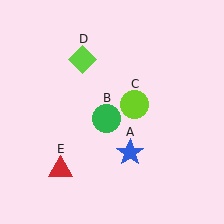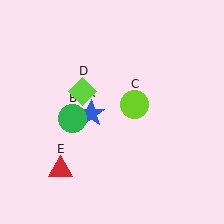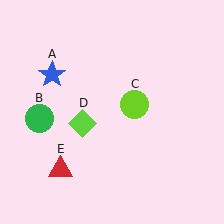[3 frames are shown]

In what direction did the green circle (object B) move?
The green circle (object B) moved left.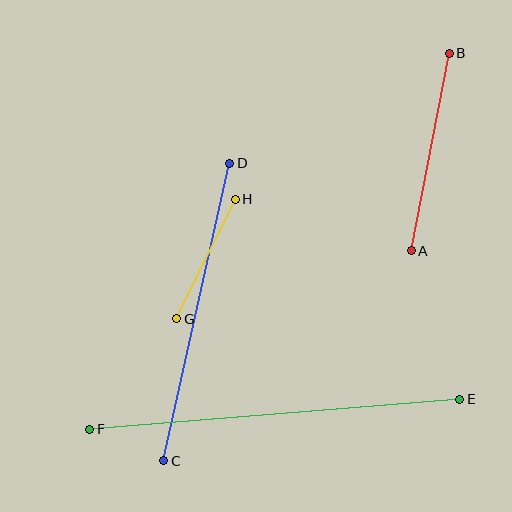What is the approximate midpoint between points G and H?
The midpoint is at approximately (206, 259) pixels.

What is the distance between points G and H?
The distance is approximately 133 pixels.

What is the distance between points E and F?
The distance is approximately 371 pixels.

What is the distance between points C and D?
The distance is approximately 304 pixels.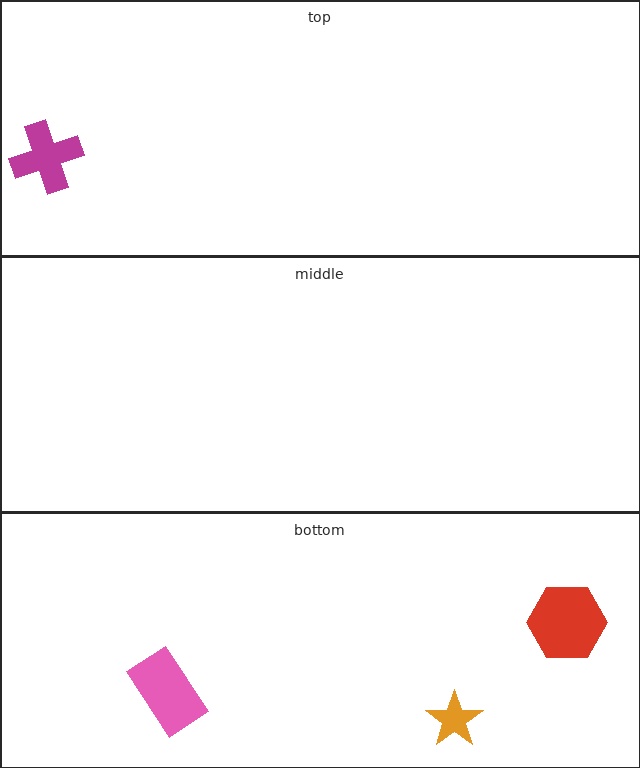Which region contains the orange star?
The bottom region.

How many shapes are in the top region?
1.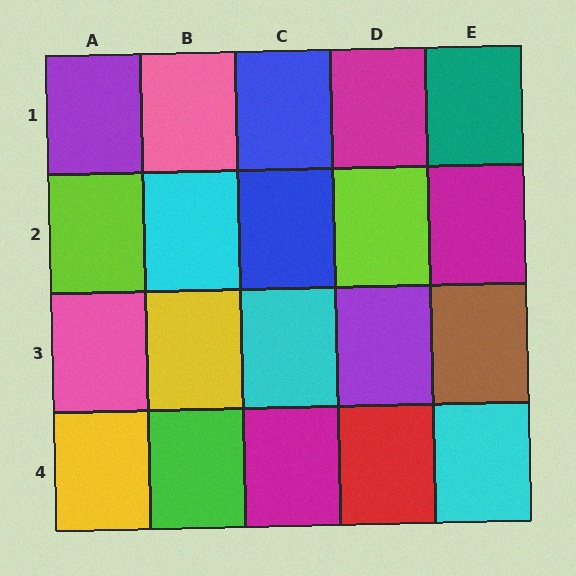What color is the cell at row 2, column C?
Blue.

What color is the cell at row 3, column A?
Pink.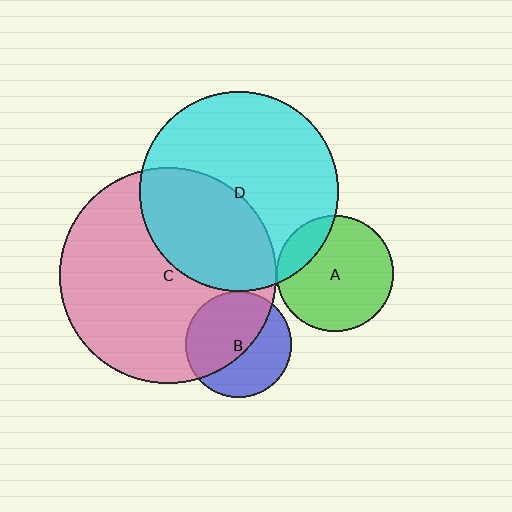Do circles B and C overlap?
Yes.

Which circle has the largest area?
Circle C (pink).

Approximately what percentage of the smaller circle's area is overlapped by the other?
Approximately 55%.